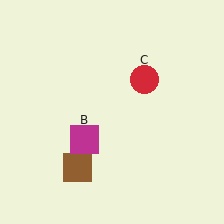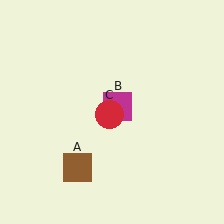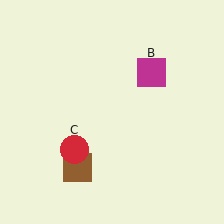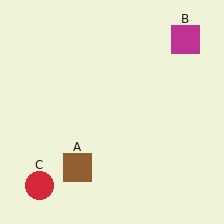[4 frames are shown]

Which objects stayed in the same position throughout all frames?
Brown square (object A) remained stationary.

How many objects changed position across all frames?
2 objects changed position: magenta square (object B), red circle (object C).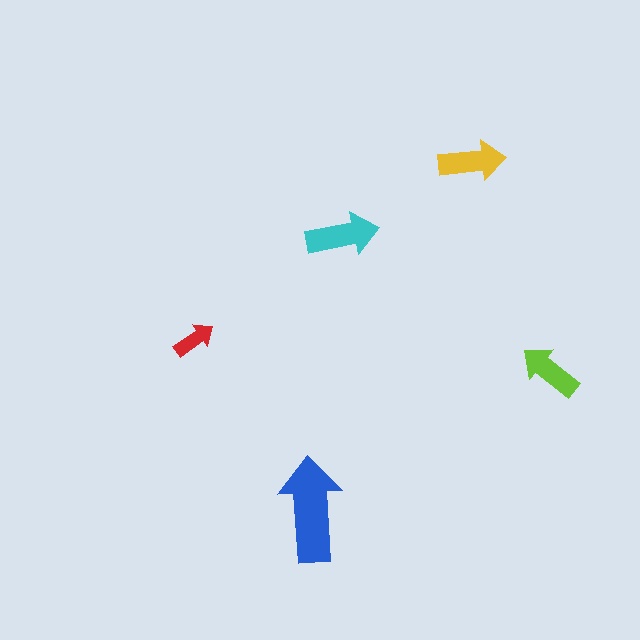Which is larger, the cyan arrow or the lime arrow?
The cyan one.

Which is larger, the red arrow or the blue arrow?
The blue one.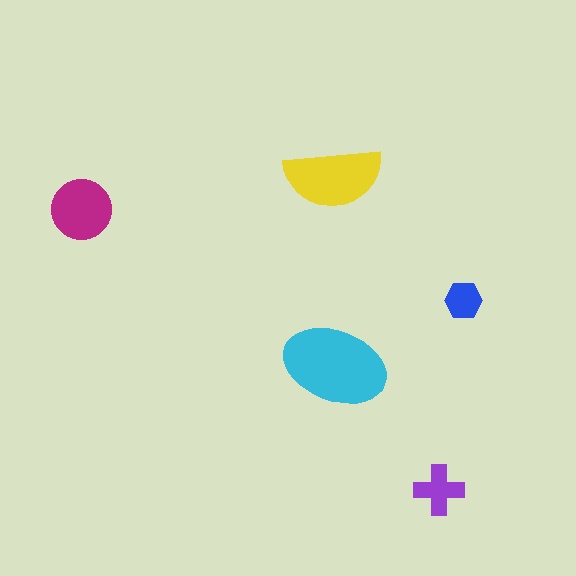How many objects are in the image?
There are 5 objects in the image.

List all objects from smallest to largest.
The blue hexagon, the purple cross, the magenta circle, the yellow semicircle, the cyan ellipse.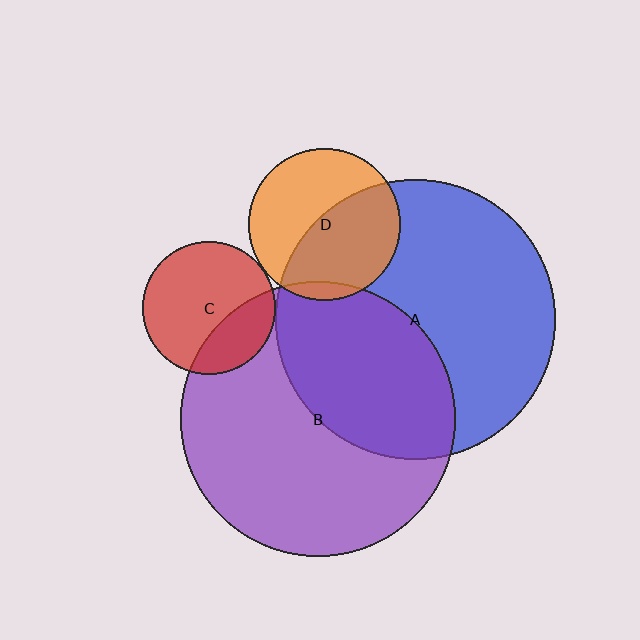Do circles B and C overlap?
Yes.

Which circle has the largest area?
Circle A (blue).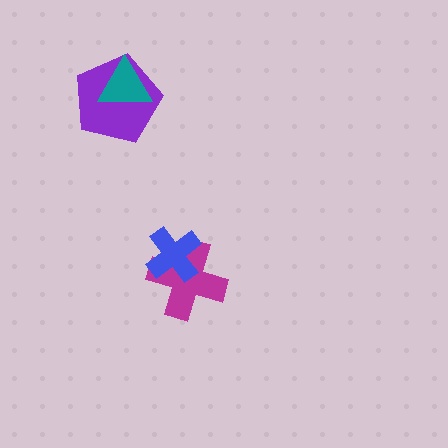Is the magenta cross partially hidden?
Yes, it is partially covered by another shape.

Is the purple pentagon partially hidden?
Yes, it is partially covered by another shape.